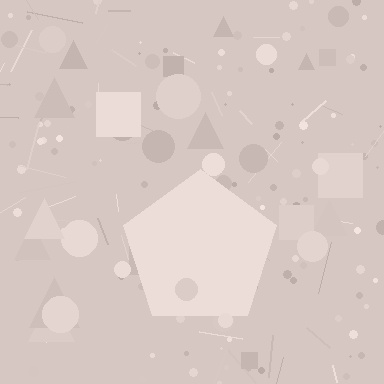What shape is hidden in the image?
A pentagon is hidden in the image.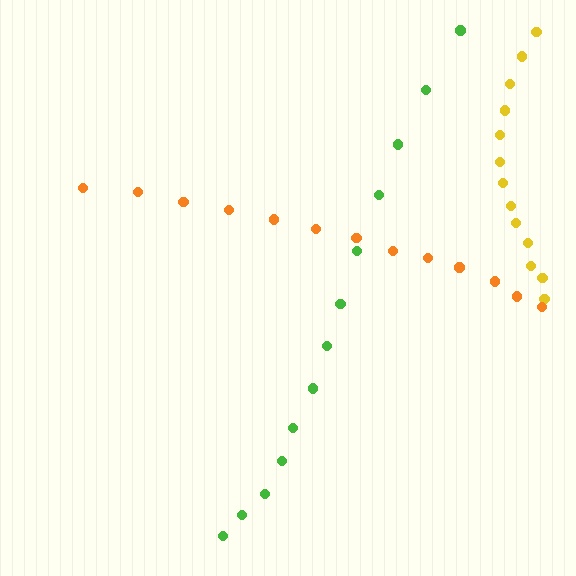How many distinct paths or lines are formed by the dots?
There are 3 distinct paths.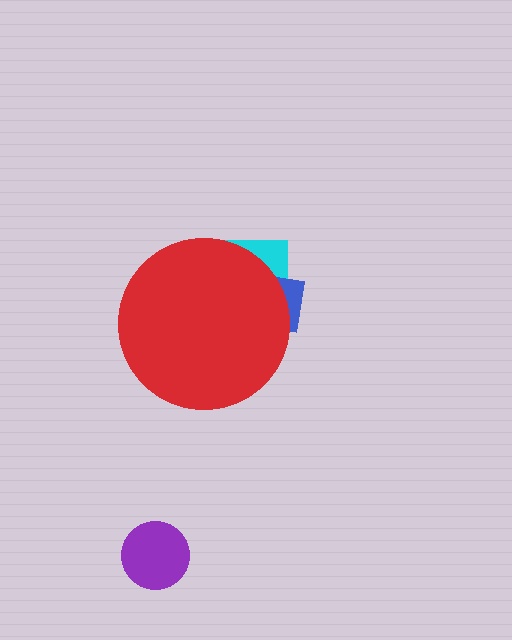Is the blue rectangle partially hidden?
Yes, the blue rectangle is partially hidden behind the red circle.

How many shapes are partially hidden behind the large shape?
2 shapes are partially hidden.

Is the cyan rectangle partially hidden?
Yes, the cyan rectangle is partially hidden behind the red circle.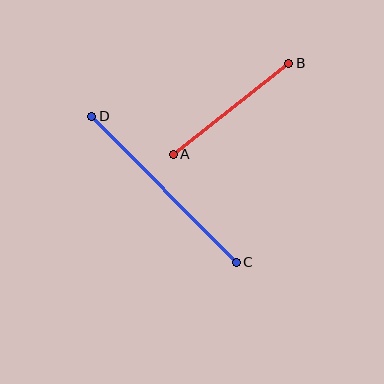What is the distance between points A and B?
The distance is approximately 147 pixels.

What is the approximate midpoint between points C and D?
The midpoint is at approximately (164, 189) pixels.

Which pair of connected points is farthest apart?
Points C and D are farthest apart.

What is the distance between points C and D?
The distance is approximately 205 pixels.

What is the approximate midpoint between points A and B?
The midpoint is at approximately (231, 109) pixels.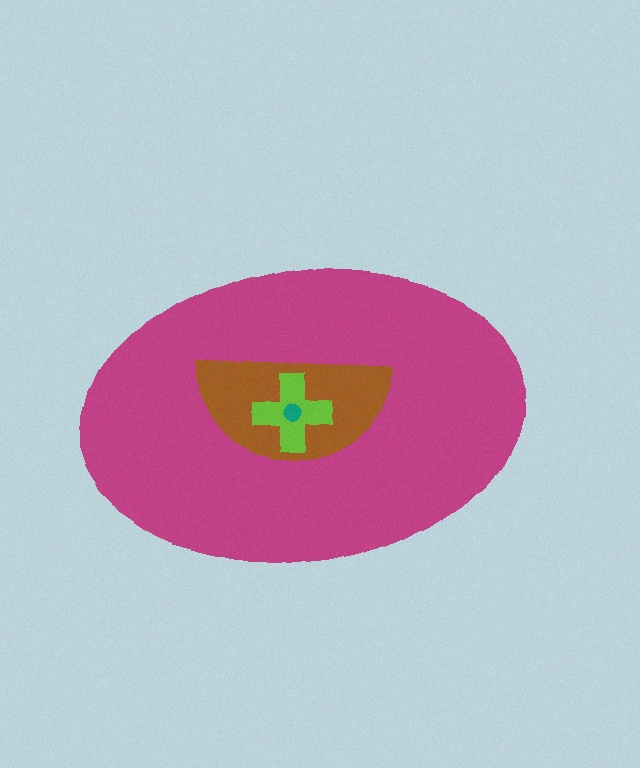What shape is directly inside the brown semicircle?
The lime cross.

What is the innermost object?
The teal circle.